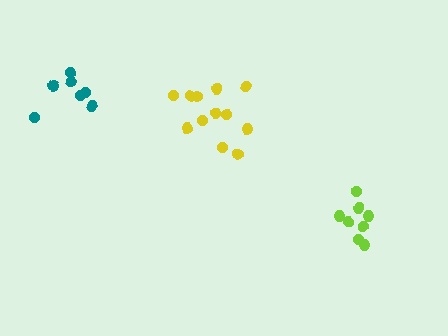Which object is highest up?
The teal cluster is topmost.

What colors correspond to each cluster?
The clusters are colored: lime, yellow, teal.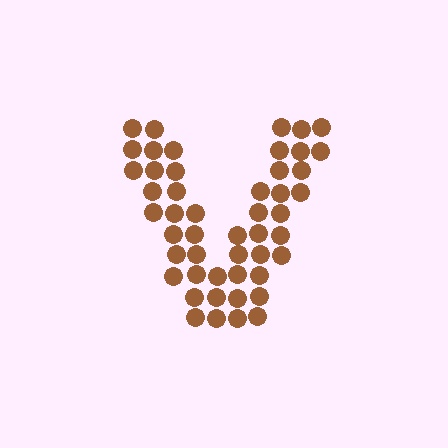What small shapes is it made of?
It is made of small circles.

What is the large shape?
The large shape is the letter V.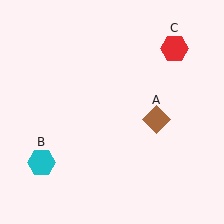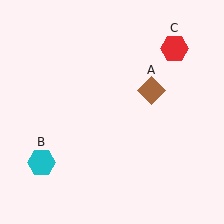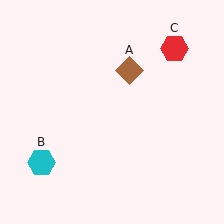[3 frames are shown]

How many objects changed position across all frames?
1 object changed position: brown diamond (object A).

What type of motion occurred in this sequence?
The brown diamond (object A) rotated counterclockwise around the center of the scene.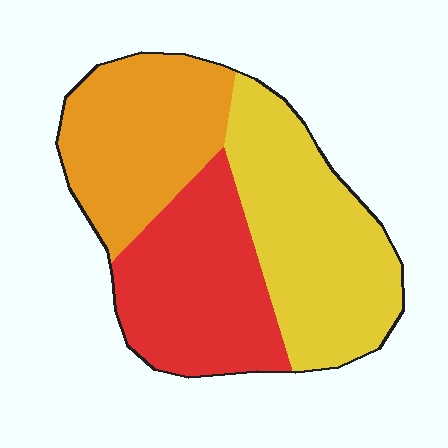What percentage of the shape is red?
Red takes up about one third (1/3) of the shape.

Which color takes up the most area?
Yellow, at roughly 40%.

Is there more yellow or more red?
Yellow.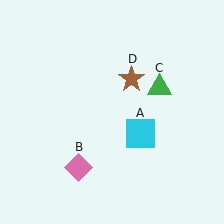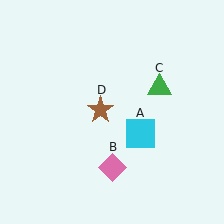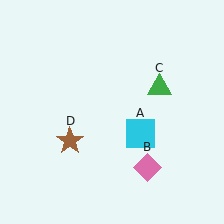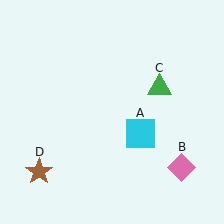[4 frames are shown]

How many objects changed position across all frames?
2 objects changed position: pink diamond (object B), brown star (object D).